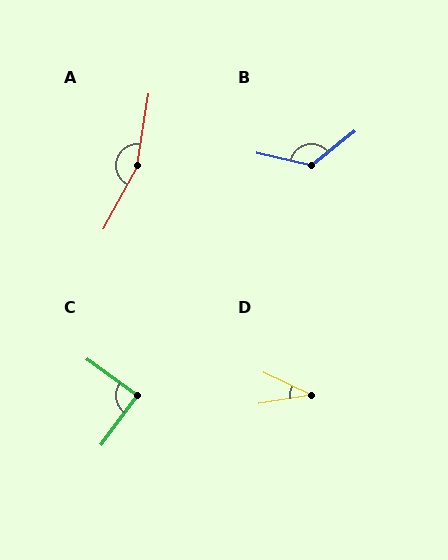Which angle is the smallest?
D, at approximately 34 degrees.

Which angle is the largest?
A, at approximately 161 degrees.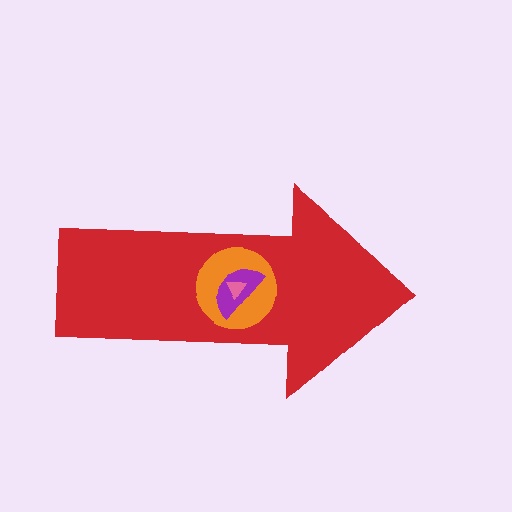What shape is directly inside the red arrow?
The orange circle.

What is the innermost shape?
The pink triangle.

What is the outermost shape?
The red arrow.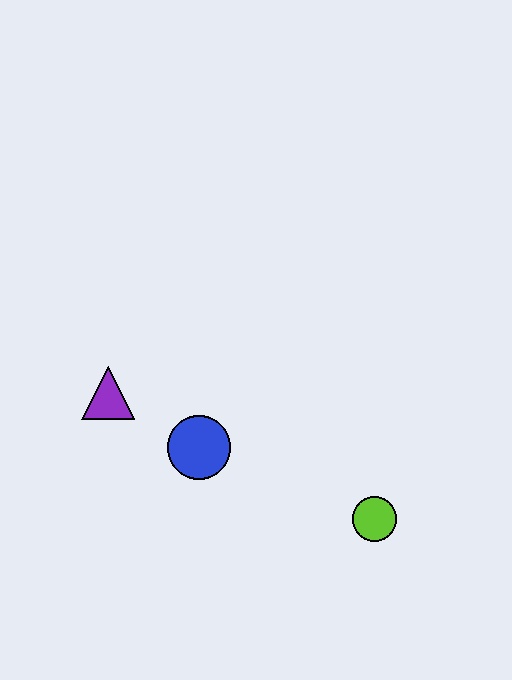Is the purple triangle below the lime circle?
No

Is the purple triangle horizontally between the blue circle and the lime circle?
No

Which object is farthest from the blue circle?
The lime circle is farthest from the blue circle.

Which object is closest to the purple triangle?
The blue circle is closest to the purple triangle.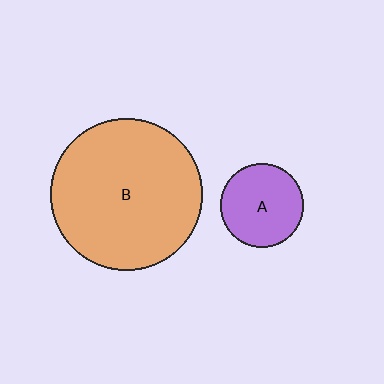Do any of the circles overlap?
No, none of the circles overlap.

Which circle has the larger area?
Circle B (orange).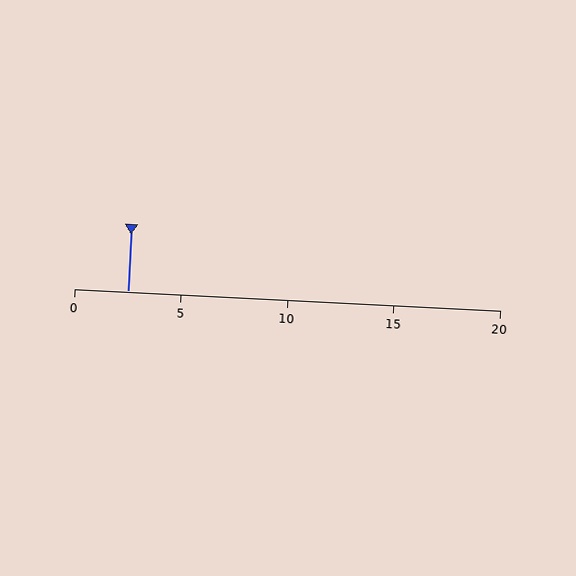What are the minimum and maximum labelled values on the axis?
The axis runs from 0 to 20.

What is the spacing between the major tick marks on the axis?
The major ticks are spaced 5 apart.